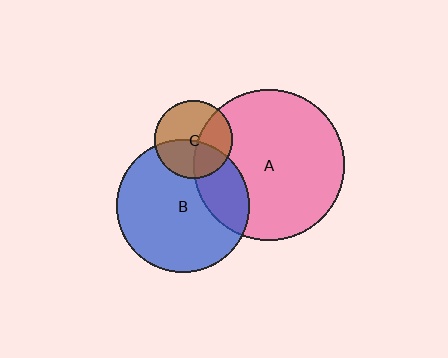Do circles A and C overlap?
Yes.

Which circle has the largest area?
Circle A (pink).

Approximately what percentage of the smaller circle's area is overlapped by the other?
Approximately 40%.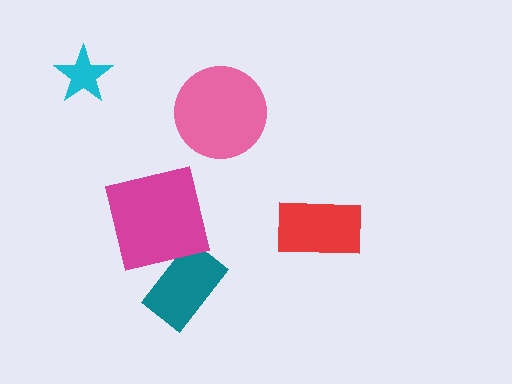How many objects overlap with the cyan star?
0 objects overlap with the cyan star.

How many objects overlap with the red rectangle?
0 objects overlap with the red rectangle.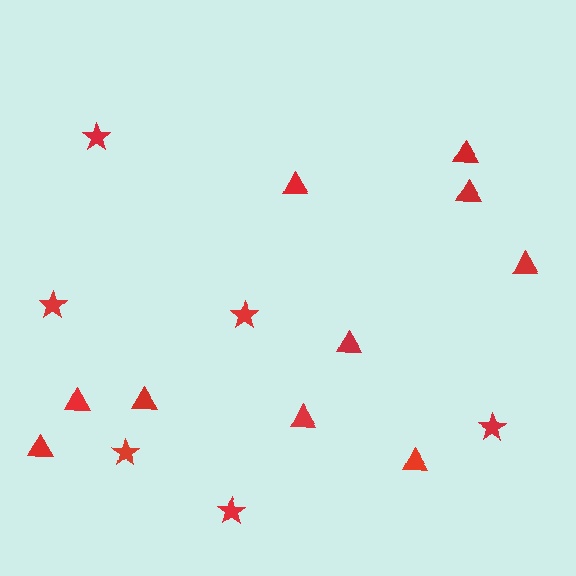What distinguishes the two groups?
There are 2 groups: one group of triangles (10) and one group of stars (6).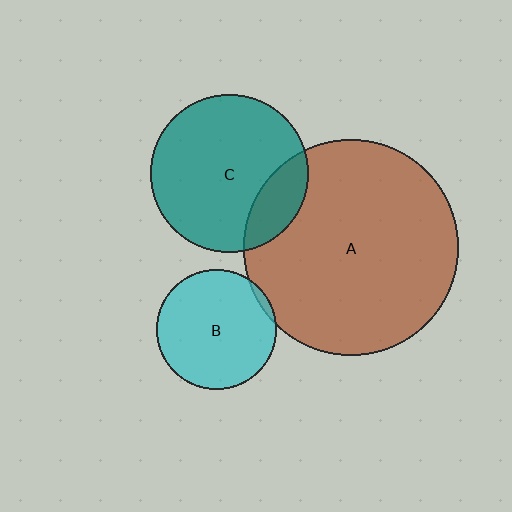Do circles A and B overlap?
Yes.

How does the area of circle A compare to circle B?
Approximately 3.2 times.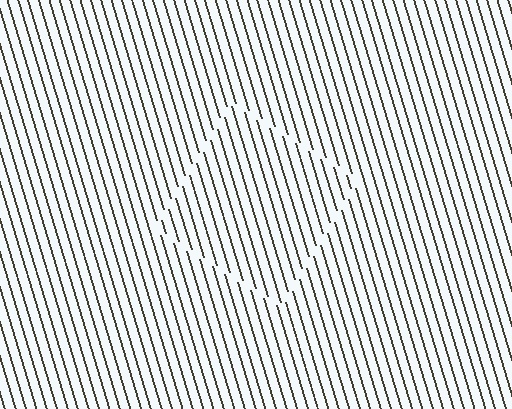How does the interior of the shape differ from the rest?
The interior of the shape contains the same grating, shifted by half a period — the contour is defined by the phase discontinuity where line-ends from the inner and outer gratings abut.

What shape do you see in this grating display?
An illusory square. The interior of the shape contains the same grating, shifted by half a period — the contour is defined by the phase discontinuity where line-ends from the inner and outer gratings abut.